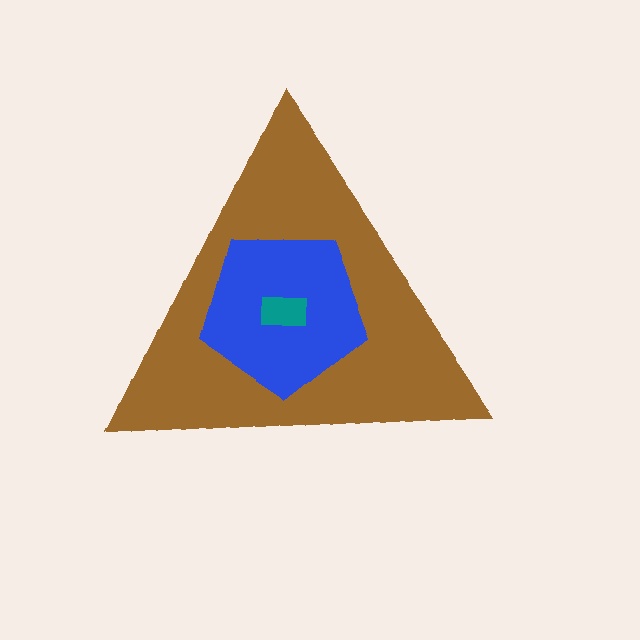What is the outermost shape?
The brown triangle.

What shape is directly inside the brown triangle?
The blue pentagon.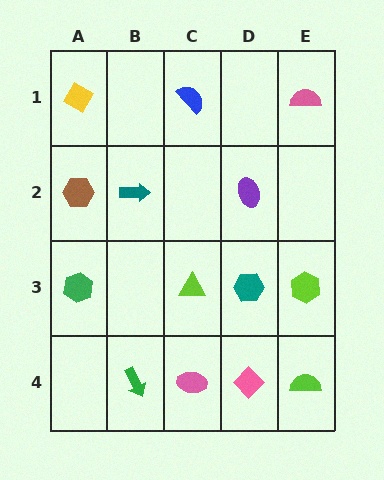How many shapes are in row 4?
4 shapes.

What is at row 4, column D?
A pink diamond.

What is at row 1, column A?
A yellow diamond.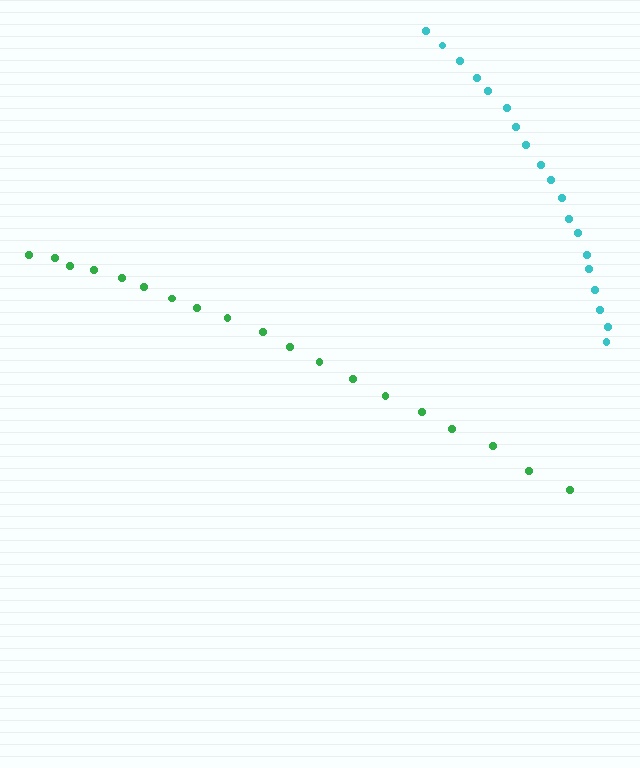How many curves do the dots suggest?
There are 2 distinct paths.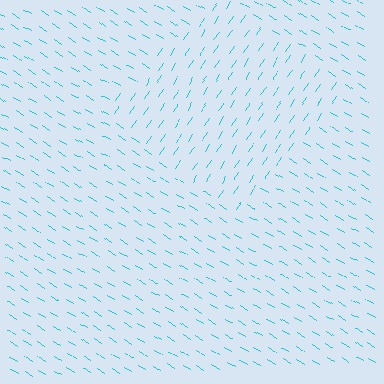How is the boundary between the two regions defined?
The boundary is defined purely by a change in line orientation (approximately 88 degrees difference). All lines are the same color and thickness.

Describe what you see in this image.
The image is filled with small cyan line segments. A diamond region in the image has lines oriented differently from the surrounding lines, creating a visible texture boundary.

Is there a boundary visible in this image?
Yes, there is a texture boundary formed by a change in line orientation.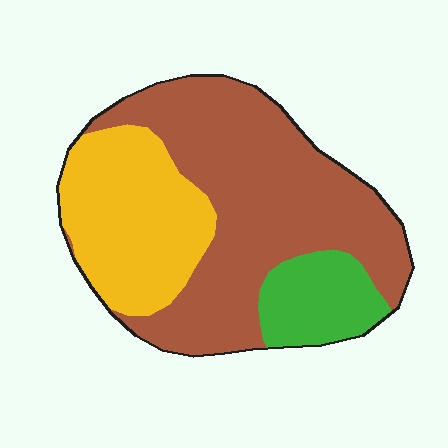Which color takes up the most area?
Brown, at roughly 55%.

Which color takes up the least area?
Green, at roughly 15%.